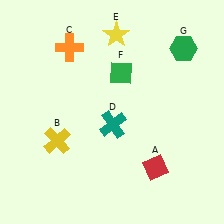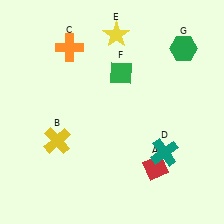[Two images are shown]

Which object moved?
The teal cross (D) moved right.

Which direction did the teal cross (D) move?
The teal cross (D) moved right.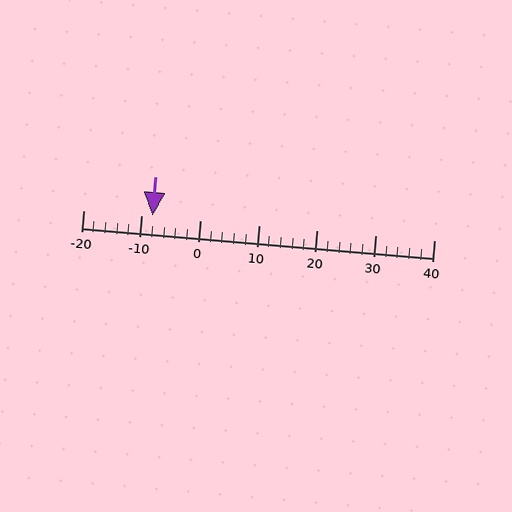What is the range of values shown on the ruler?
The ruler shows values from -20 to 40.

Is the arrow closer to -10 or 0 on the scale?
The arrow is closer to -10.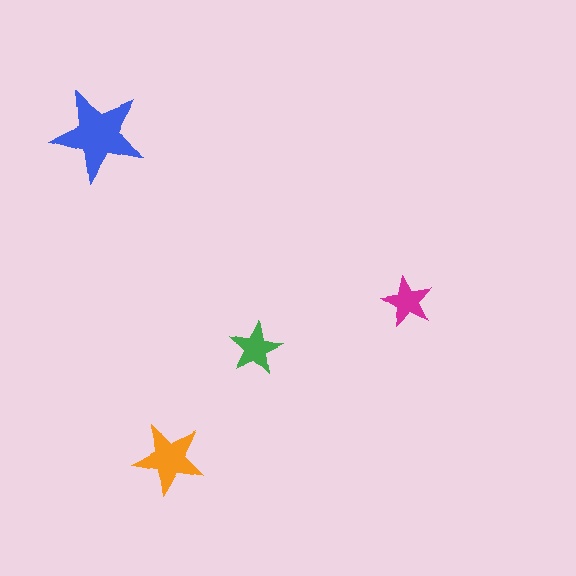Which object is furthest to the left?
The blue star is leftmost.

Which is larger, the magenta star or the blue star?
The blue one.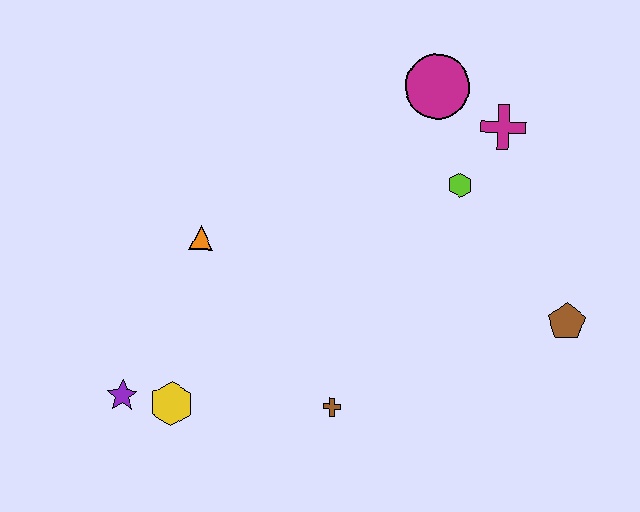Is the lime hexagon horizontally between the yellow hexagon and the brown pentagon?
Yes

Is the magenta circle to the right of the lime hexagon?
No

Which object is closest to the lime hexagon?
The magenta cross is closest to the lime hexagon.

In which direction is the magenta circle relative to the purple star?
The magenta circle is above the purple star.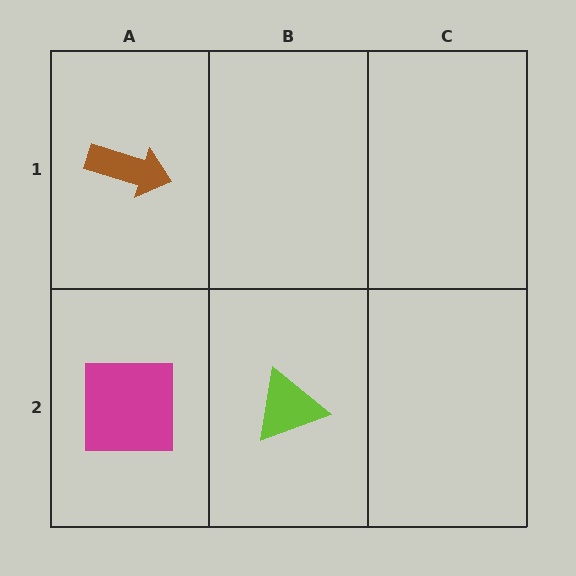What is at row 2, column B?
A lime triangle.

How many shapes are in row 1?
1 shape.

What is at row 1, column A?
A brown arrow.